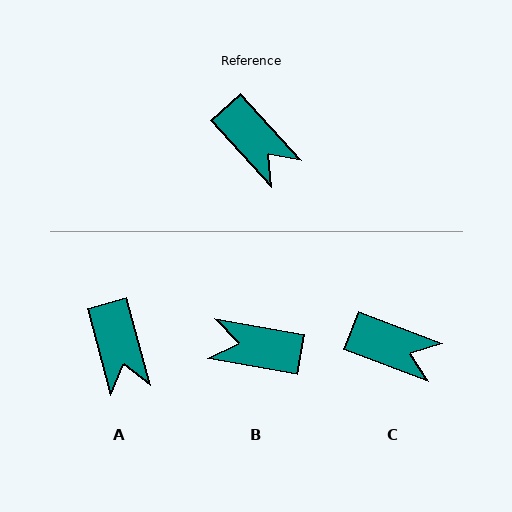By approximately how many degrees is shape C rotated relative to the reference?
Approximately 27 degrees counter-clockwise.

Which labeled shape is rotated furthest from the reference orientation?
B, about 142 degrees away.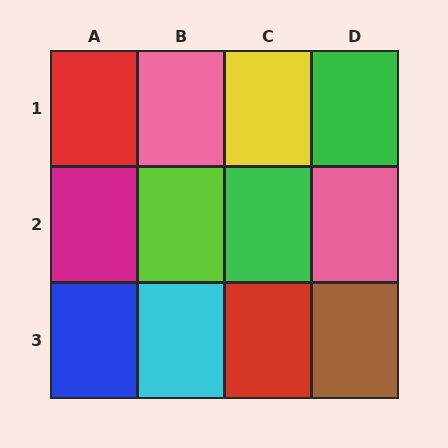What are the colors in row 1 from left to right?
Red, pink, yellow, green.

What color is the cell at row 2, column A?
Magenta.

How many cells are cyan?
1 cell is cyan.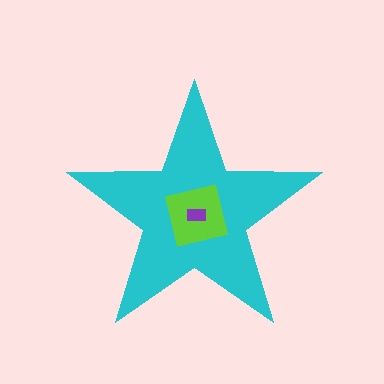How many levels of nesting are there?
3.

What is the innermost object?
The purple rectangle.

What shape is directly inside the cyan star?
The lime square.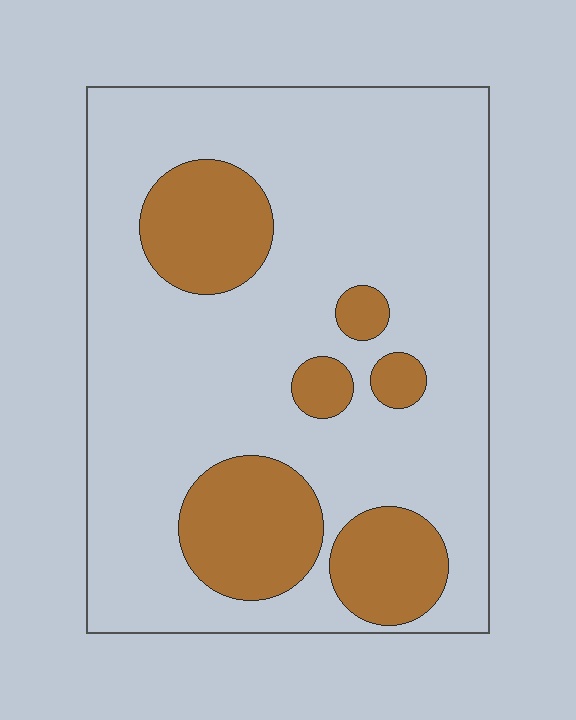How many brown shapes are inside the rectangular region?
6.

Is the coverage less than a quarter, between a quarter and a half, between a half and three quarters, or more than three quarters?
Less than a quarter.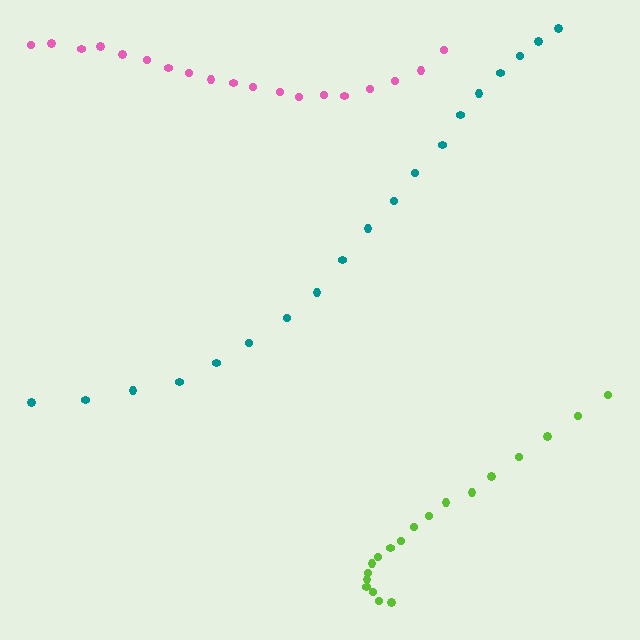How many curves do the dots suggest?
There are 3 distinct paths.